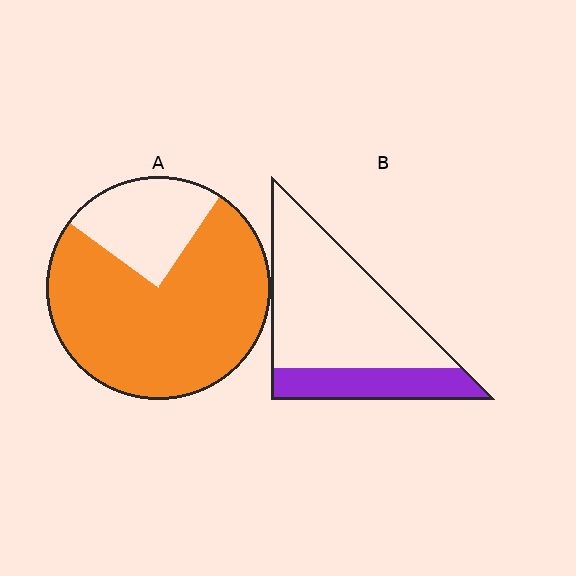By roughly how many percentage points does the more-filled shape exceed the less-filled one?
By roughly 50 percentage points (A over B).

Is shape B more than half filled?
No.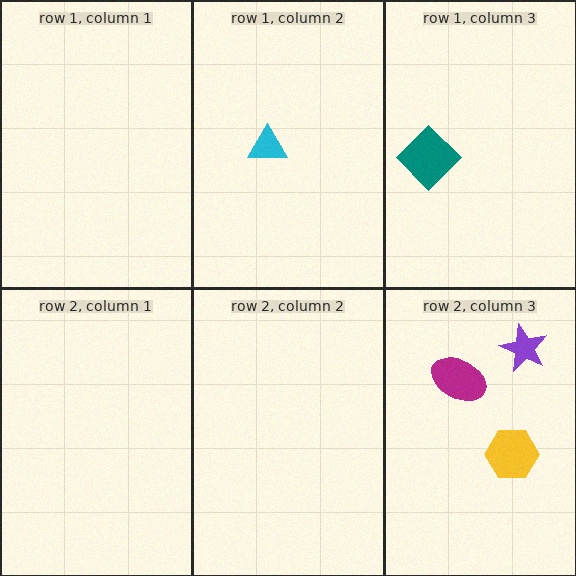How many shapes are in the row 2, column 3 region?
3.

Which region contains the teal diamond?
The row 1, column 3 region.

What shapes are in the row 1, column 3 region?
The teal diamond.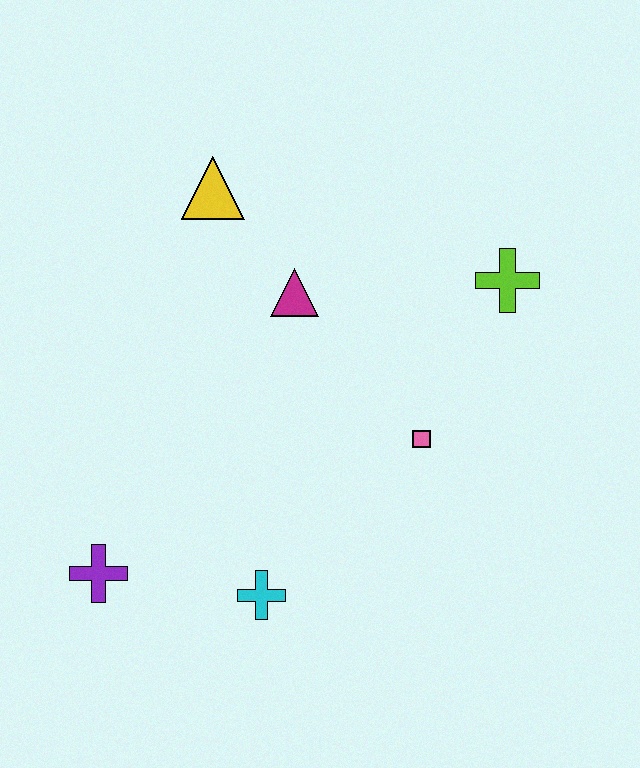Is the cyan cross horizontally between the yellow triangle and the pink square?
Yes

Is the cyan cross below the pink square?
Yes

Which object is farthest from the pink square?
The purple cross is farthest from the pink square.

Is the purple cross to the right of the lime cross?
No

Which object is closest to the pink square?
The lime cross is closest to the pink square.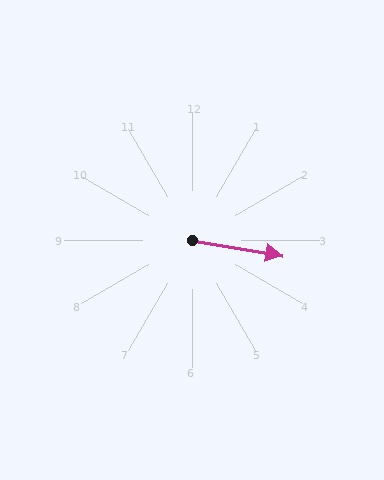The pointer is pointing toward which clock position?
Roughly 3 o'clock.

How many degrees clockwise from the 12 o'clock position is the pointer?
Approximately 99 degrees.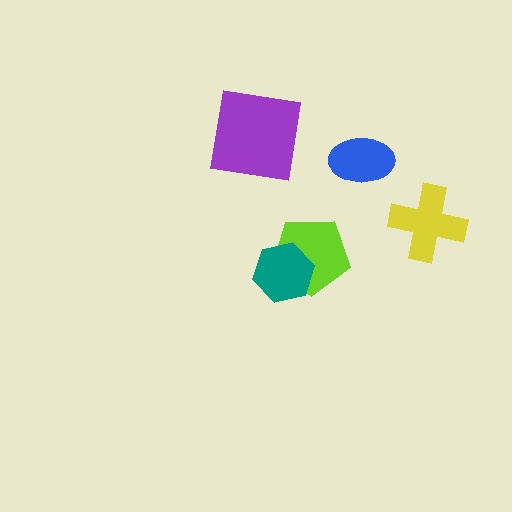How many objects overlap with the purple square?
0 objects overlap with the purple square.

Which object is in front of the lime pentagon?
The teal hexagon is in front of the lime pentagon.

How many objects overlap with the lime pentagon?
1 object overlaps with the lime pentagon.